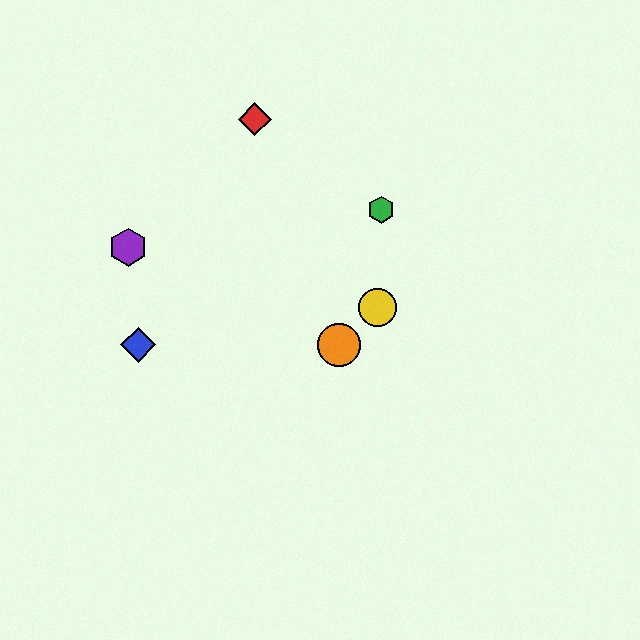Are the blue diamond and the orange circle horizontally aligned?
Yes, both are at y≈345.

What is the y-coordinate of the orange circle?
The orange circle is at y≈345.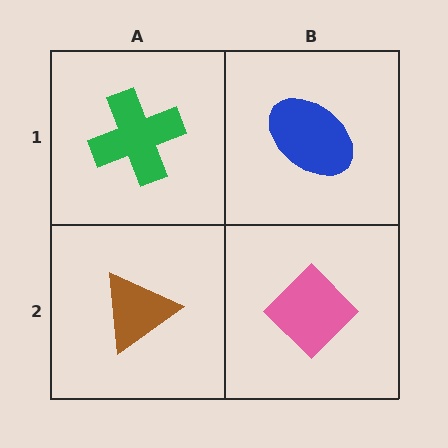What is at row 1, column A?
A green cross.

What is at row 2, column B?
A pink diamond.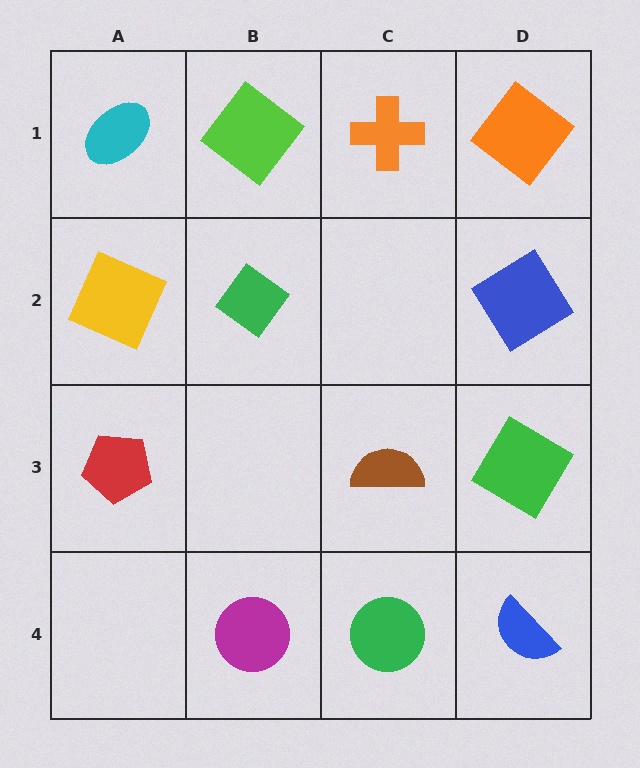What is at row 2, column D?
A blue diamond.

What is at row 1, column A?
A cyan ellipse.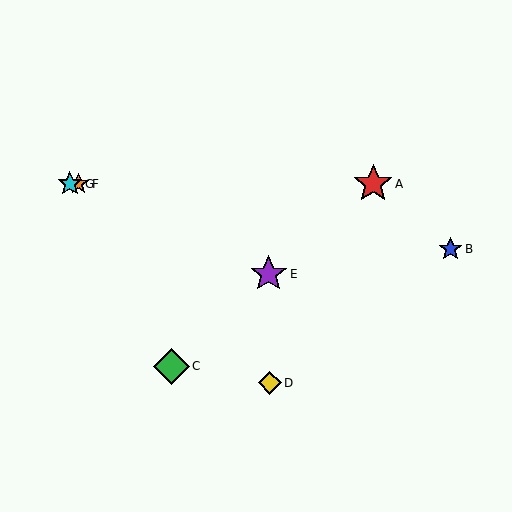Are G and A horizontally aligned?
Yes, both are at y≈184.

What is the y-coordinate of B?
Object B is at y≈249.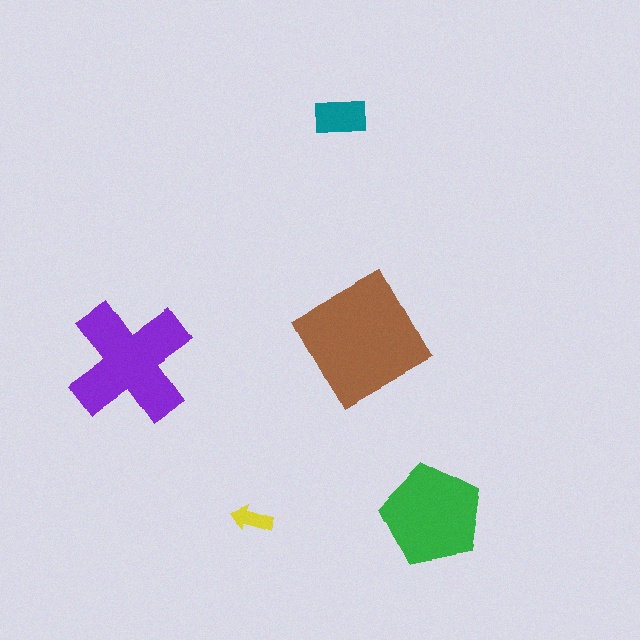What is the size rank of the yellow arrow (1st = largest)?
5th.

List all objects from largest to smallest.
The brown square, the purple cross, the green pentagon, the teal rectangle, the yellow arrow.